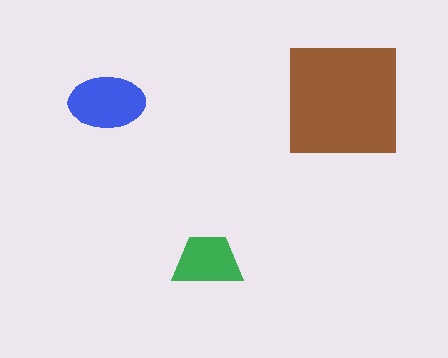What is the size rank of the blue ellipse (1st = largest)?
2nd.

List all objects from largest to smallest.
The brown square, the blue ellipse, the green trapezoid.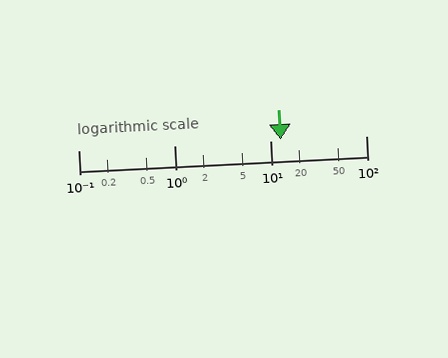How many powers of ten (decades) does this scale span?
The scale spans 3 decades, from 0.1 to 100.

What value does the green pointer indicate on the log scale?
The pointer indicates approximately 13.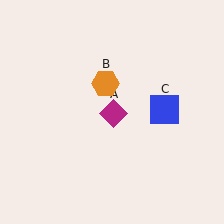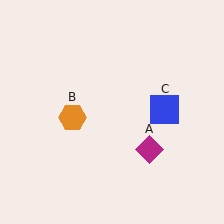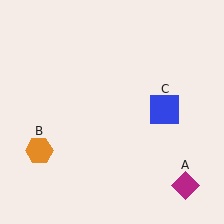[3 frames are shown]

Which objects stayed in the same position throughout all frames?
Blue square (object C) remained stationary.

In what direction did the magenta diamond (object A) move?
The magenta diamond (object A) moved down and to the right.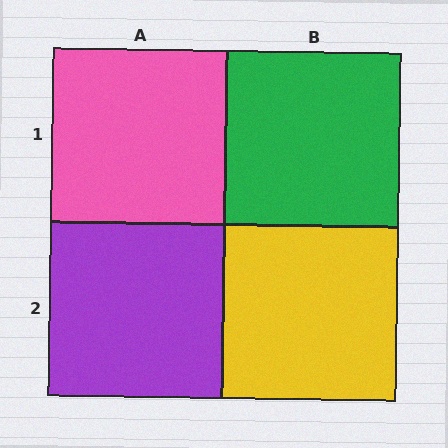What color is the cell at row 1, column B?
Green.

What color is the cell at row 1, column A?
Pink.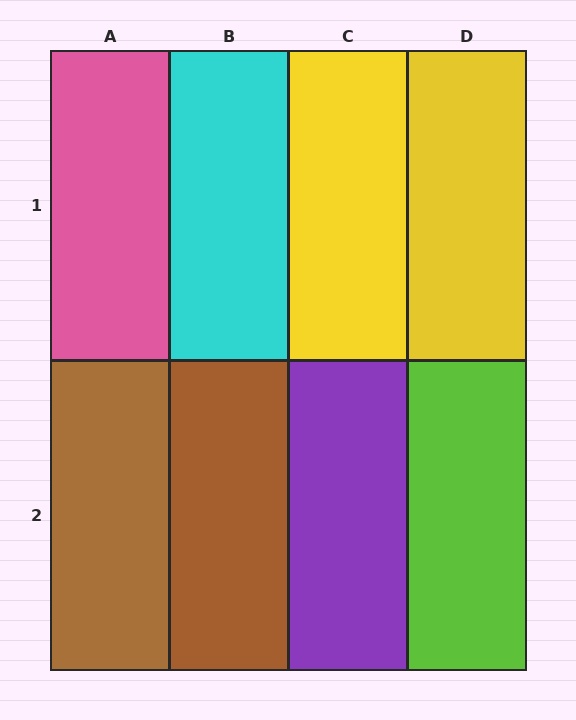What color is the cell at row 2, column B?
Brown.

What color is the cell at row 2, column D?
Lime.